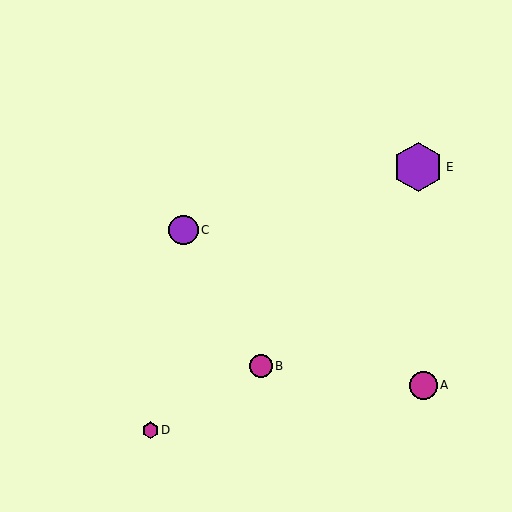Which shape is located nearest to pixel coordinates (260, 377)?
The magenta circle (labeled B) at (261, 366) is nearest to that location.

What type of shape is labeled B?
Shape B is a magenta circle.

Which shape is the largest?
The purple hexagon (labeled E) is the largest.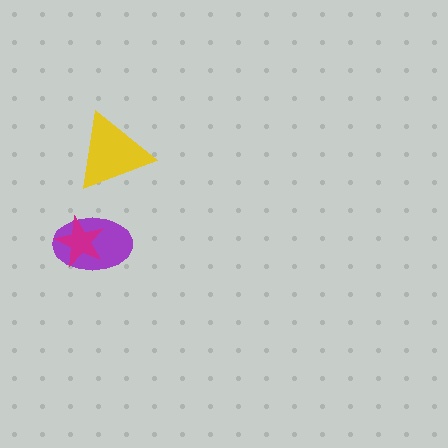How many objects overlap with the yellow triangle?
0 objects overlap with the yellow triangle.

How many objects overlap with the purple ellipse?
1 object overlaps with the purple ellipse.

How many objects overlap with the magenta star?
1 object overlaps with the magenta star.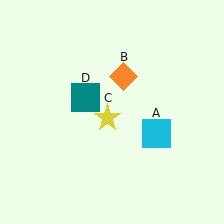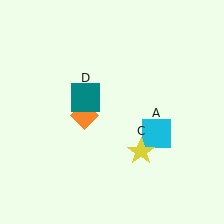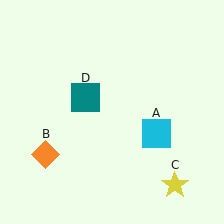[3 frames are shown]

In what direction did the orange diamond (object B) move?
The orange diamond (object B) moved down and to the left.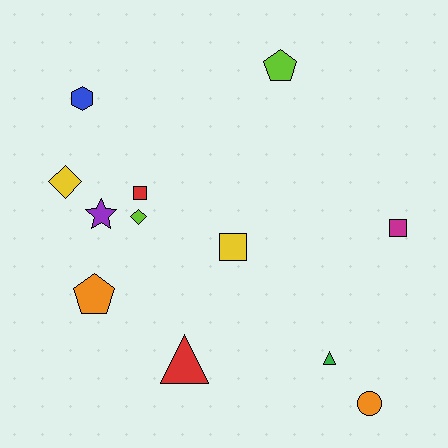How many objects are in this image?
There are 12 objects.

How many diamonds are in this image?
There are 2 diamonds.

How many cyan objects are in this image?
There are no cyan objects.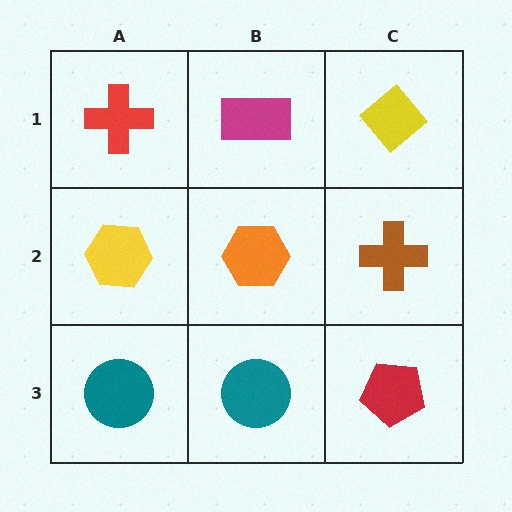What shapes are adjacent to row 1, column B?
An orange hexagon (row 2, column B), a red cross (row 1, column A), a yellow diamond (row 1, column C).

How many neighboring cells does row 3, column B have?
3.